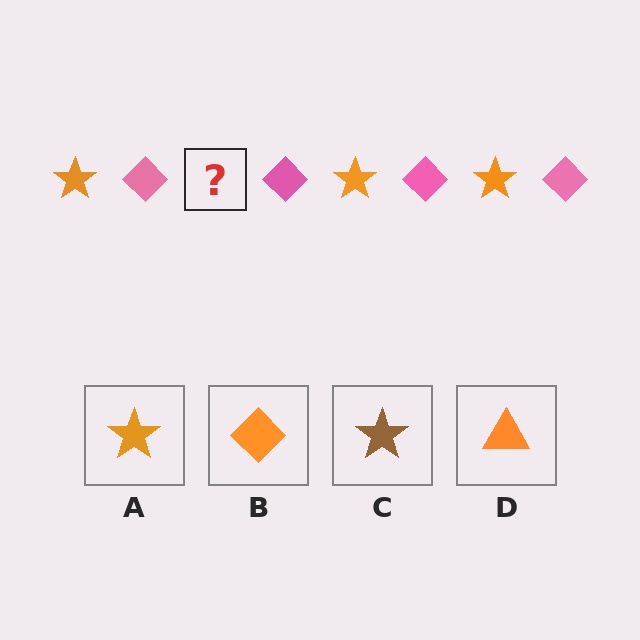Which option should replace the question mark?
Option A.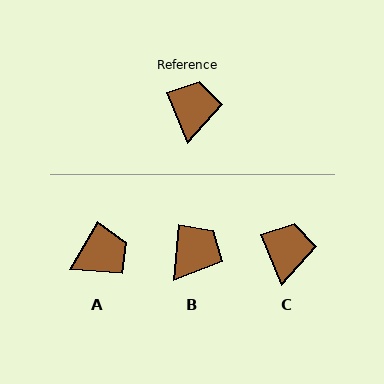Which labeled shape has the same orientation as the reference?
C.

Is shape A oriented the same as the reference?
No, it is off by about 53 degrees.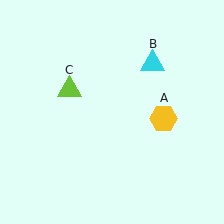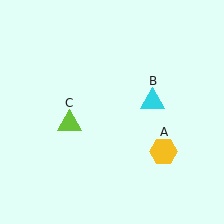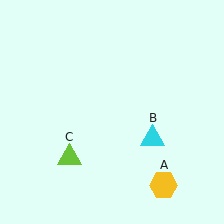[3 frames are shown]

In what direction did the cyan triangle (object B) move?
The cyan triangle (object B) moved down.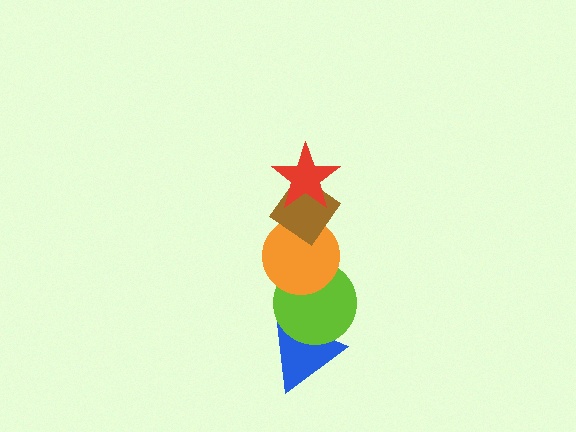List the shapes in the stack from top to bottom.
From top to bottom: the red star, the brown diamond, the orange circle, the lime circle, the blue triangle.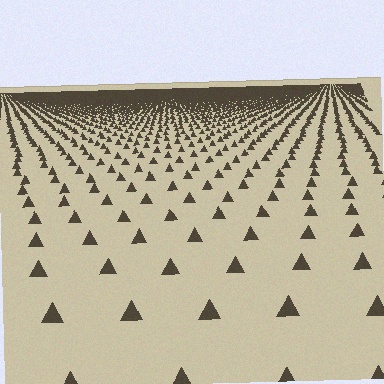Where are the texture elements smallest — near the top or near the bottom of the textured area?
Near the top.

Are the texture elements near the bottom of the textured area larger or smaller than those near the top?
Larger. Near the bottom, elements are closer to the viewer and appear at a bigger on-screen size.